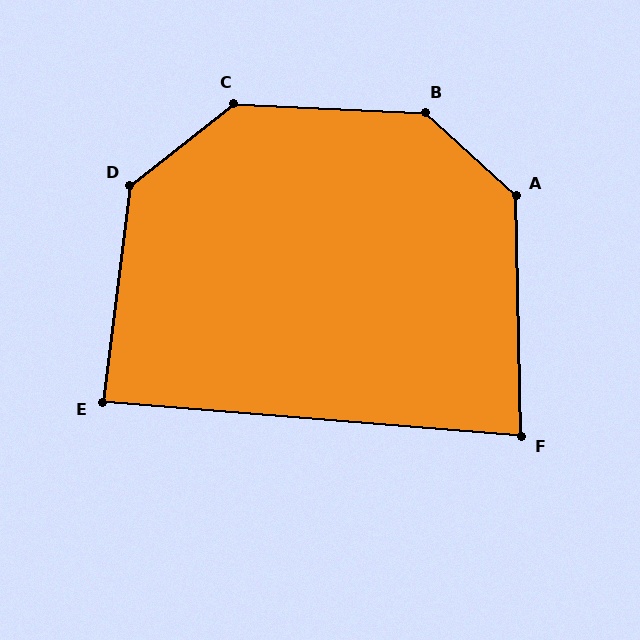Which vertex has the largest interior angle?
B, at approximately 140 degrees.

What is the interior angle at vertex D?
Approximately 135 degrees (obtuse).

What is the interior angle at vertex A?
Approximately 134 degrees (obtuse).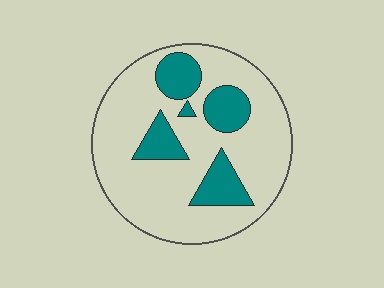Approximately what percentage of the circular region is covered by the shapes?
Approximately 25%.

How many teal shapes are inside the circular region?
5.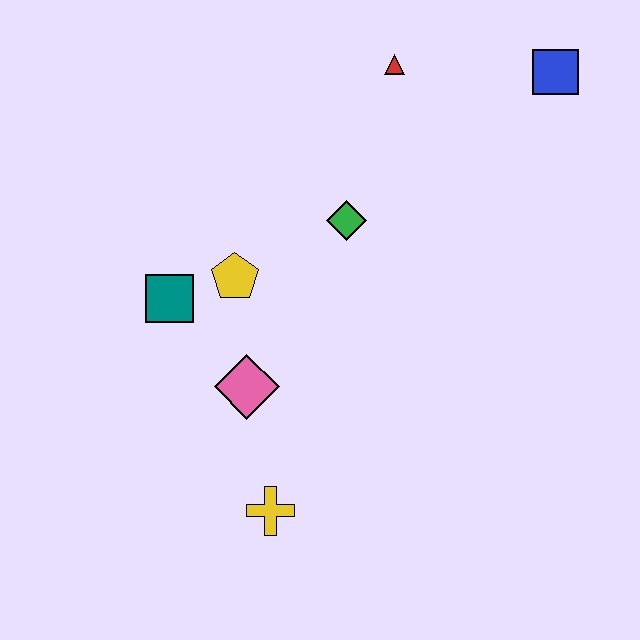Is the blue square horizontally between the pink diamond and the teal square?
No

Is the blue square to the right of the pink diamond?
Yes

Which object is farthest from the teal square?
The blue square is farthest from the teal square.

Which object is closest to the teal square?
The yellow pentagon is closest to the teal square.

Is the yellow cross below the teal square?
Yes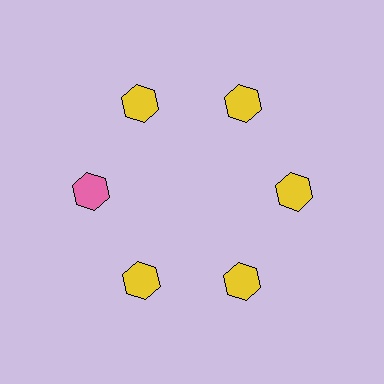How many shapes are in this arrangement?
There are 6 shapes arranged in a ring pattern.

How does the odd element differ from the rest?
It has a different color: pink instead of yellow.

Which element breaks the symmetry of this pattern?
The pink hexagon at roughly the 9 o'clock position breaks the symmetry. All other shapes are yellow hexagons.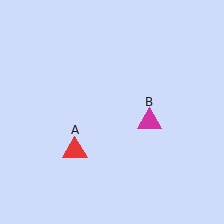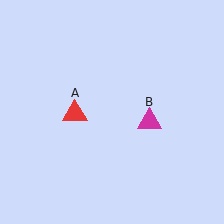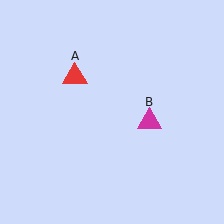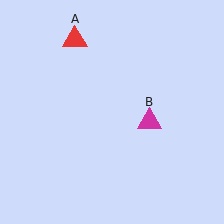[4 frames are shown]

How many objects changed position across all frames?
1 object changed position: red triangle (object A).